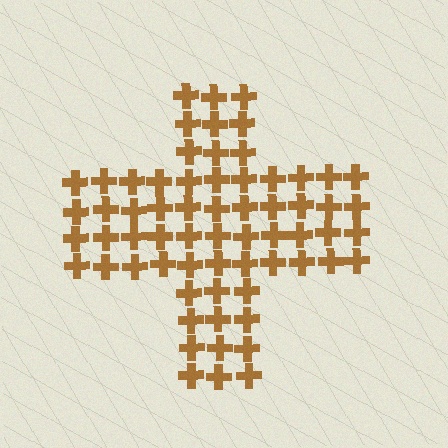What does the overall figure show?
The overall figure shows a cross.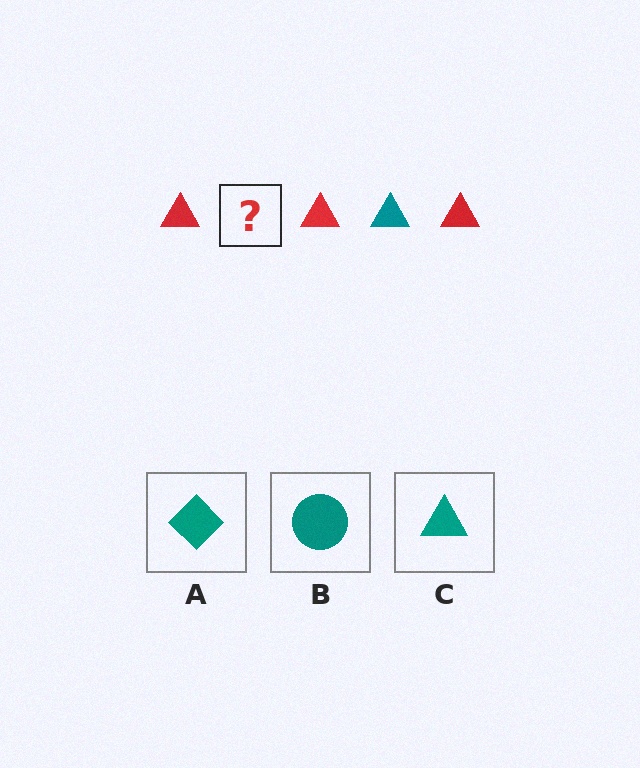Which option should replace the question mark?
Option C.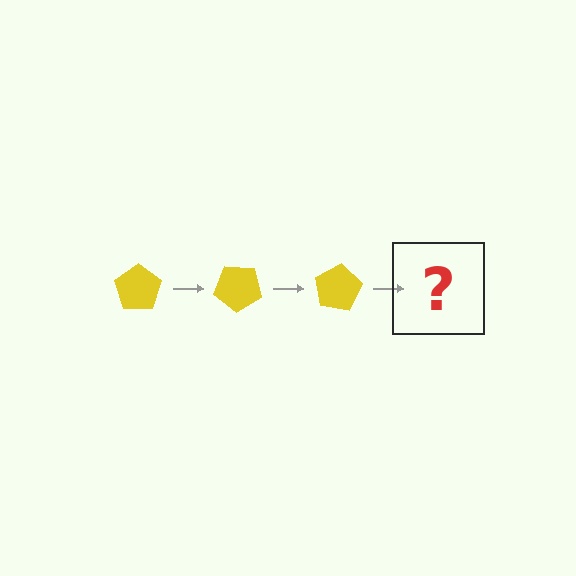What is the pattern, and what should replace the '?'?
The pattern is that the pentagon rotates 40 degrees each step. The '?' should be a yellow pentagon rotated 120 degrees.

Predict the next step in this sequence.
The next step is a yellow pentagon rotated 120 degrees.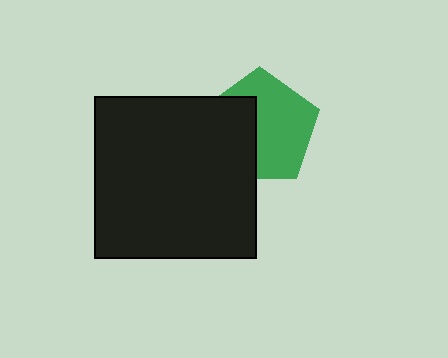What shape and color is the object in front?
The object in front is a black square.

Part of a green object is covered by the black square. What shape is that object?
It is a pentagon.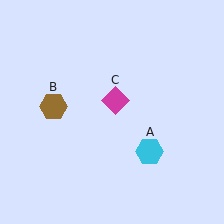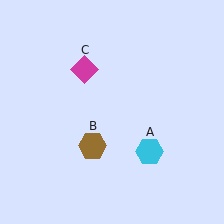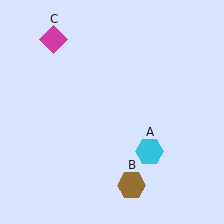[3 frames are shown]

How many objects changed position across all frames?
2 objects changed position: brown hexagon (object B), magenta diamond (object C).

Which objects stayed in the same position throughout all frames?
Cyan hexagon (object A) remained stationary.